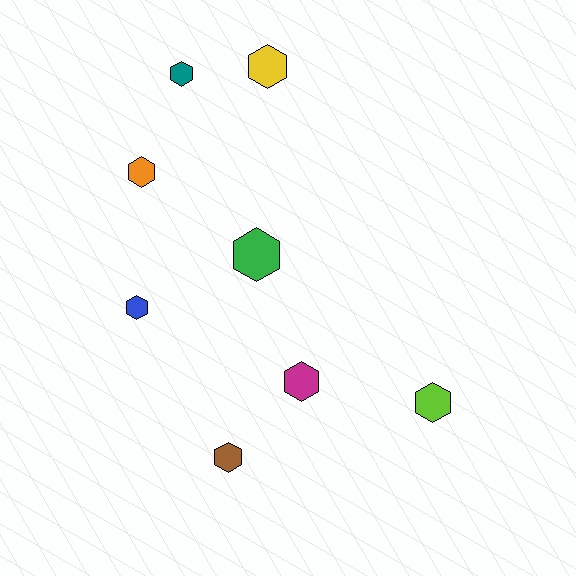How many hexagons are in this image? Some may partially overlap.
There are 8 hexagons.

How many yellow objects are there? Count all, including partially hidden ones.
There is 1 yellow object.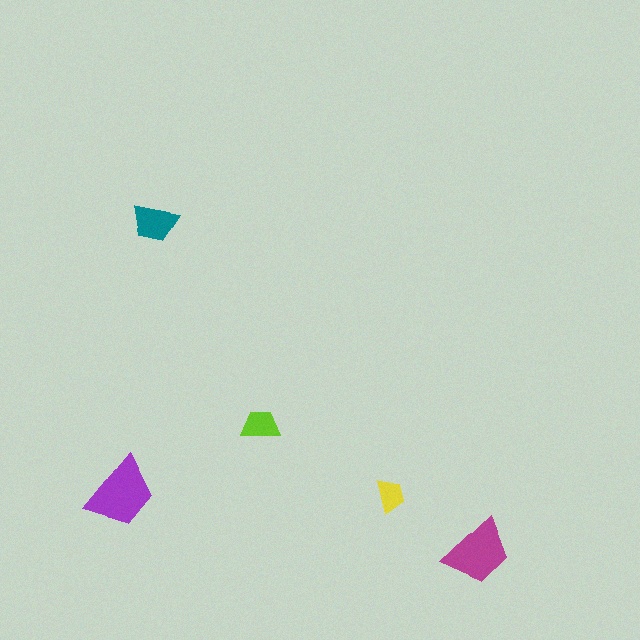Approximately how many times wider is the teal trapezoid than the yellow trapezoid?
About 1.5 times wider.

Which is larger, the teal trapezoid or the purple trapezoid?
The purple one.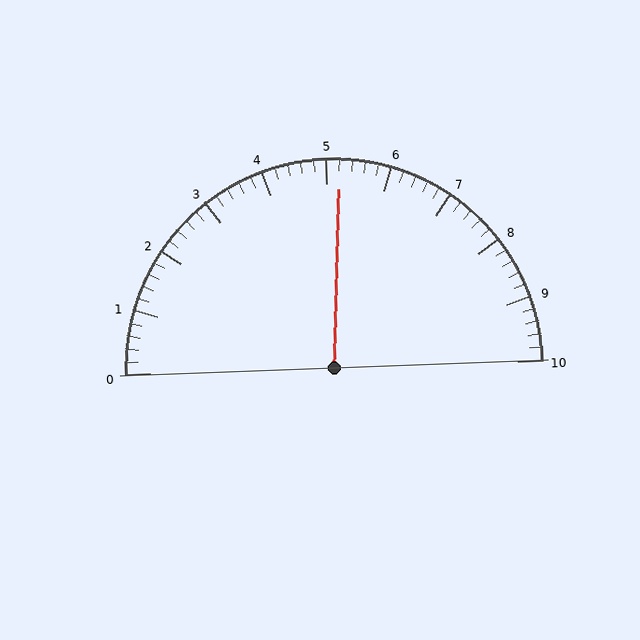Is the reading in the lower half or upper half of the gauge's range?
The reading is in the upper half of the range (0 to 10).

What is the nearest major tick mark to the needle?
The nearest major tick mark is 5.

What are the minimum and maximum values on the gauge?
The gauge ranges from 0 to 10.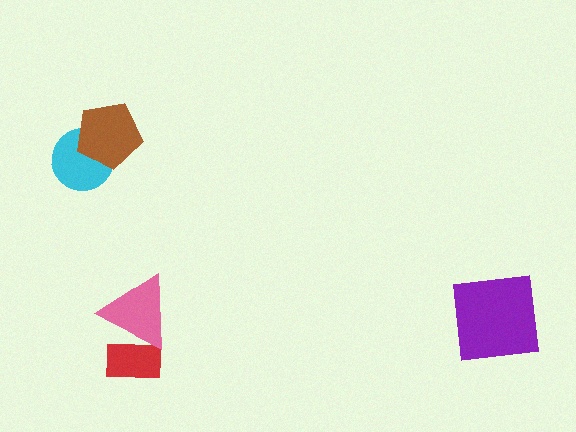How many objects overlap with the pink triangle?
1 object overlaps with the pink triangle.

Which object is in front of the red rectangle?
The pink triangle is in front of the red rectangle.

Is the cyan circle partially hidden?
Yes, it is partially covered by another shape.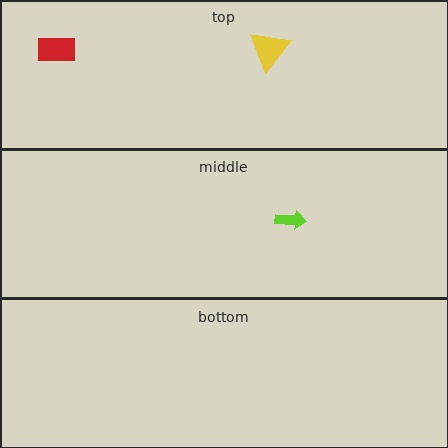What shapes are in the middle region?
The lime arrow.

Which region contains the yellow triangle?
The top region.